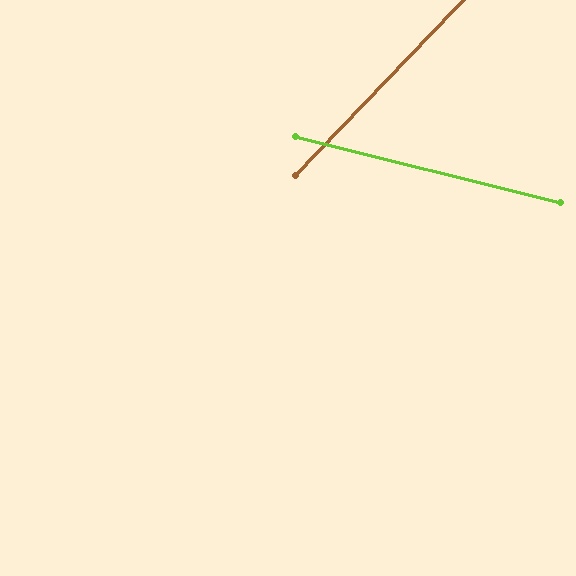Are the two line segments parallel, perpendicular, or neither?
Neither parallel nor perpendicular — they differ by about 60°.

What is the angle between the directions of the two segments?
Approximately 60 degrees.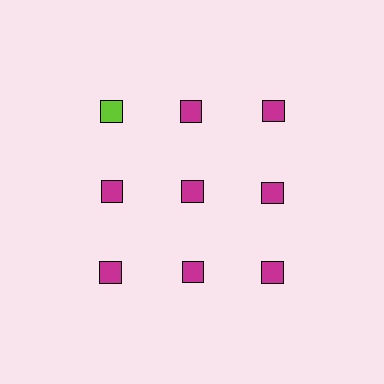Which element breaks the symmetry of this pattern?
The lime square in the top row, leftmost column breaks the symmetry. All other shapes are magenta squares.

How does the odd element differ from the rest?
It has a different color: lime instead of magenta.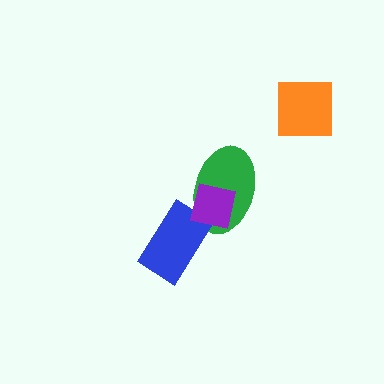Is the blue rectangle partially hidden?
Yes, it is partially covered by another shape.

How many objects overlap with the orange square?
0 objects overlap with the orange square.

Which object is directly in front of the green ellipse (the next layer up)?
The blue rectangle is directly in front of the green ellipse.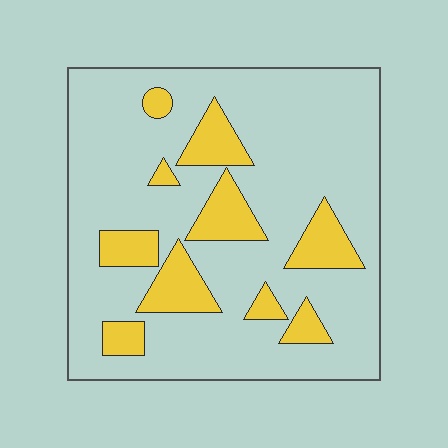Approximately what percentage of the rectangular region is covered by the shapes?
Approximately 20%.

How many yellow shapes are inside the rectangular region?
10.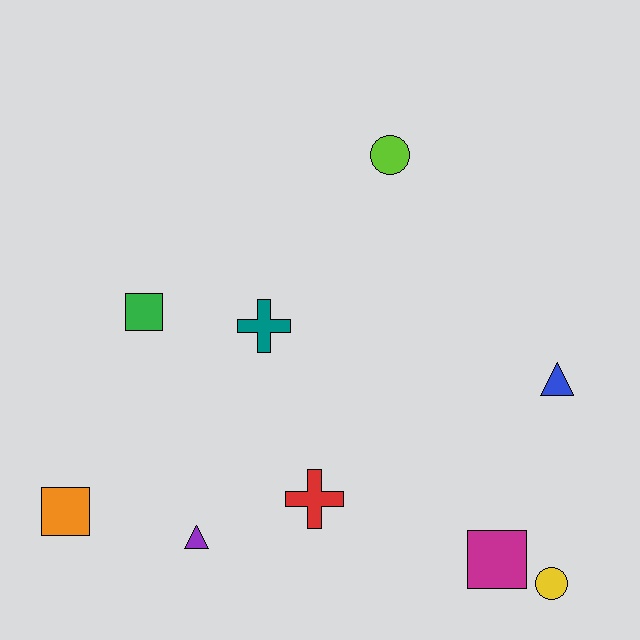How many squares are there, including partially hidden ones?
There are 3 squares.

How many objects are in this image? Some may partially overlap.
There are 9 objects.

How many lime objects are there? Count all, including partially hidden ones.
There is 1 lime object.